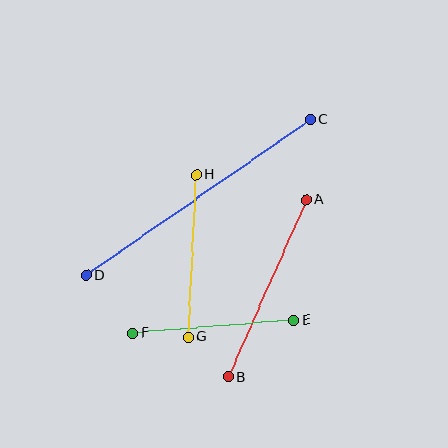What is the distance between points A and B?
The distance is approximately 193 pixels.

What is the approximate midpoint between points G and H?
The midpoint is at approximately (192, 256) pixels.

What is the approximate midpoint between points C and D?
The midpoint is at approximately (198, 198) pixels.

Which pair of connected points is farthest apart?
Points C and D are farthest apart.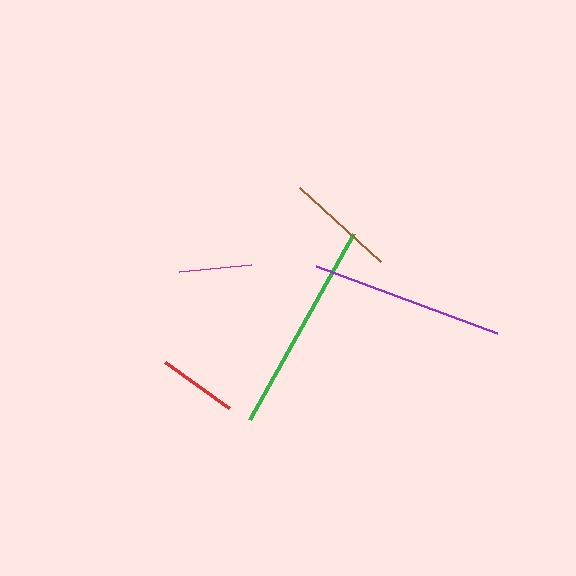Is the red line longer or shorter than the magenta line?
The red line is longer than the magenta line.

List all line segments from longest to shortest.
From longest to shortest: green, purple, brown, red, magenta.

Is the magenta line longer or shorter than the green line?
The green line is longer than the magenta line.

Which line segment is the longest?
The green line is the longest at approximately 213 pixels.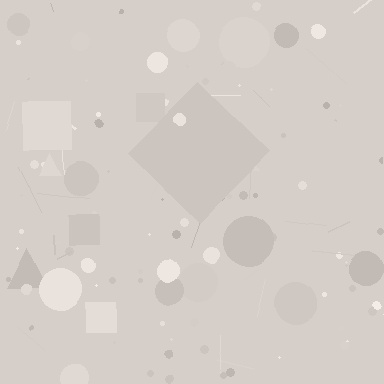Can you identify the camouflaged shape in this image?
The camouflaged shape is a diamond.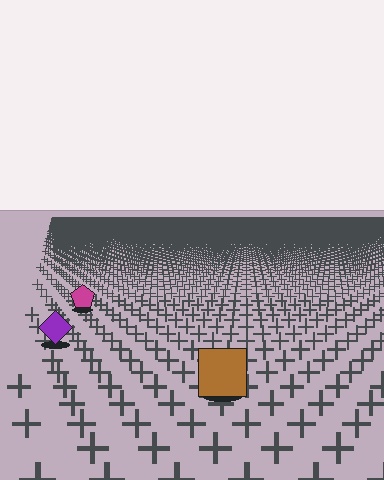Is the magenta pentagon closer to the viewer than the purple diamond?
No. The purple diamond is closer — you can tell from the texture gradient: the ground texture is coarser near it.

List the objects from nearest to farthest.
From nearest to farthest: the brown square, the purple diamond, the magenta pentagon.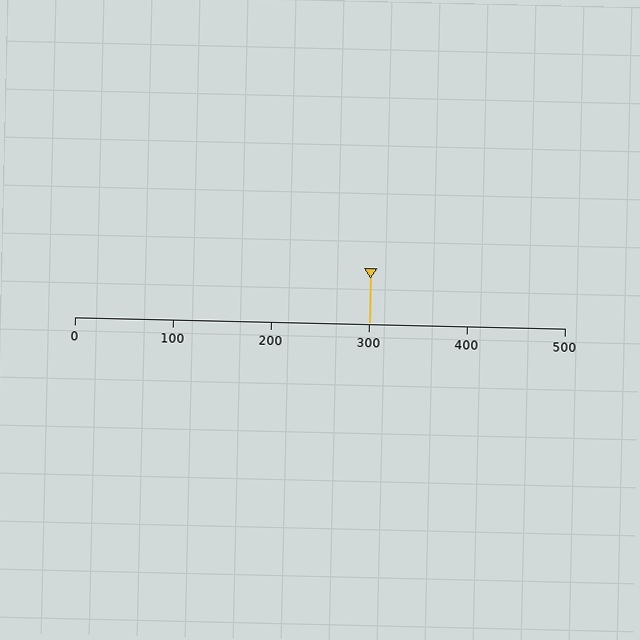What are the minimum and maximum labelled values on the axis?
The axis runs from 0 to 500.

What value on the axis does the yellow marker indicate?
The marker indicates approximately 300.